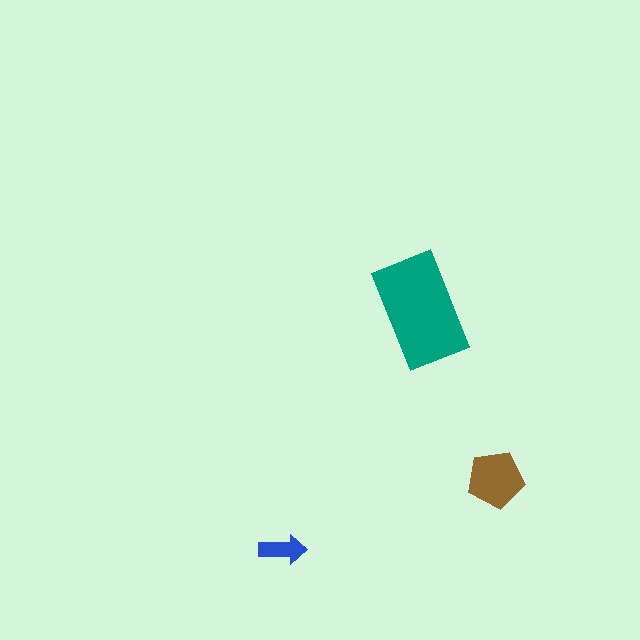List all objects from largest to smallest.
The teal rectangle, the brown pentagon, the blue arrow.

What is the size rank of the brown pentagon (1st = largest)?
2nd.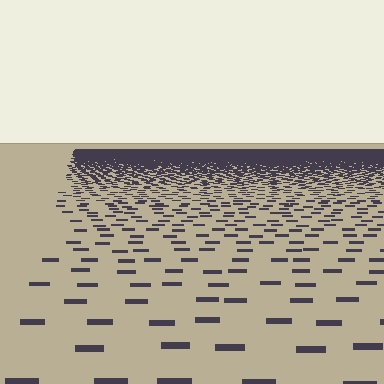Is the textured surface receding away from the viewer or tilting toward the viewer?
The surface is receding away from the viewer. Texture elements get smaller and denser toward the top.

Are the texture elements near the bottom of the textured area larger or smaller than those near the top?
Larger. Near the bottom, elements are closer to the viewer and appear at a bigger on-screen size.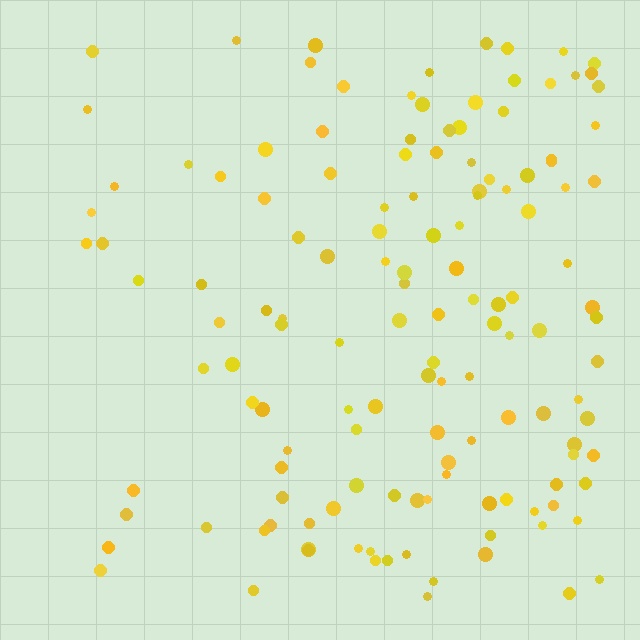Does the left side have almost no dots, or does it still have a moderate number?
Still a moderate number, just noticeably fewer than the right.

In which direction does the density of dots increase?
From left to right, with the right side densest.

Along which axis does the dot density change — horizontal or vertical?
Horizontal.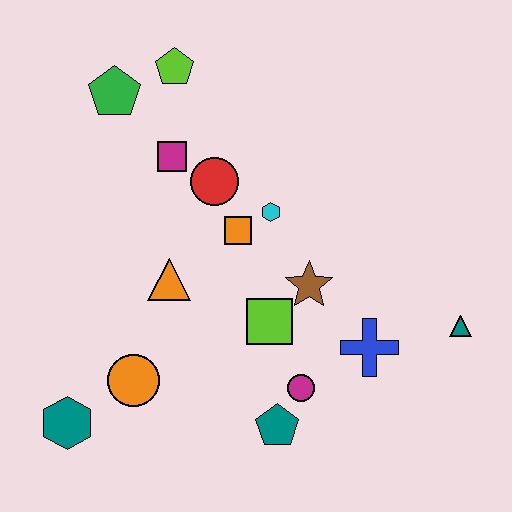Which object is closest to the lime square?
The brown star is closest to the lime square.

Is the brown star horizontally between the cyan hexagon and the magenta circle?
No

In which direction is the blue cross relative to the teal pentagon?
The blue cross is to the right of the teal pentagon.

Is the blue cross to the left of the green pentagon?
No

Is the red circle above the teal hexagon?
Yes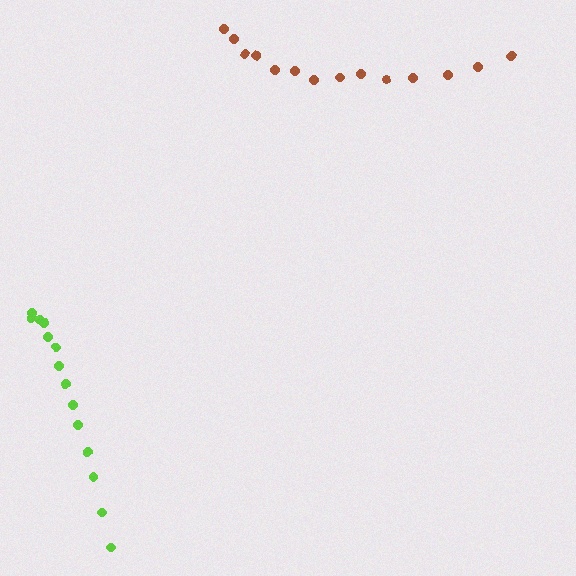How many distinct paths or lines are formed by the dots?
There are 2 distinct paths.